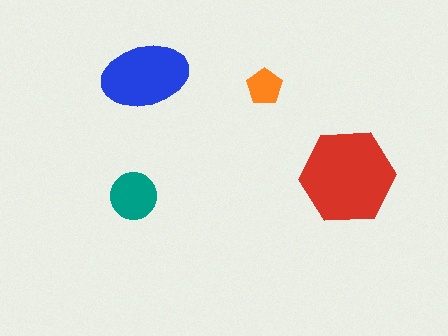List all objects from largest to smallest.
The red hexagon, the blue ellipse, the teal circle, the orange pentagon.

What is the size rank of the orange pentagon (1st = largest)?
4th.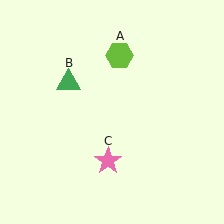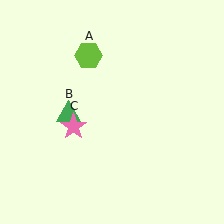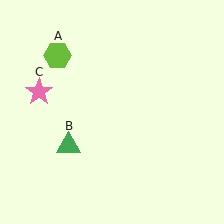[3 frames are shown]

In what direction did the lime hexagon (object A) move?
The lime hexagon (object A) moved left.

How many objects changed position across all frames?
3 objects changed position: lime hexagon (object A), green triangle (object B), pink star (object C).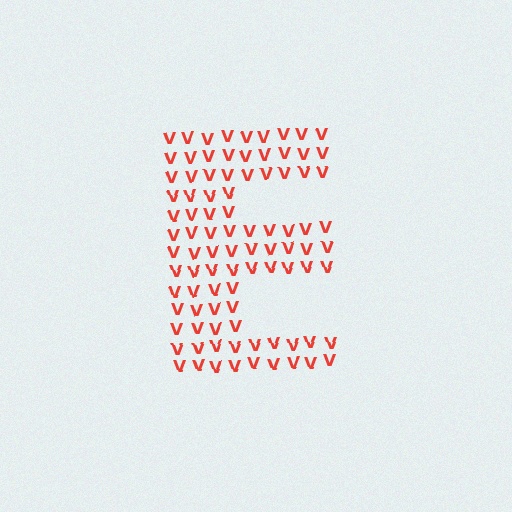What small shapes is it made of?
It is made of small letter V's.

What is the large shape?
The large shape is the letter E.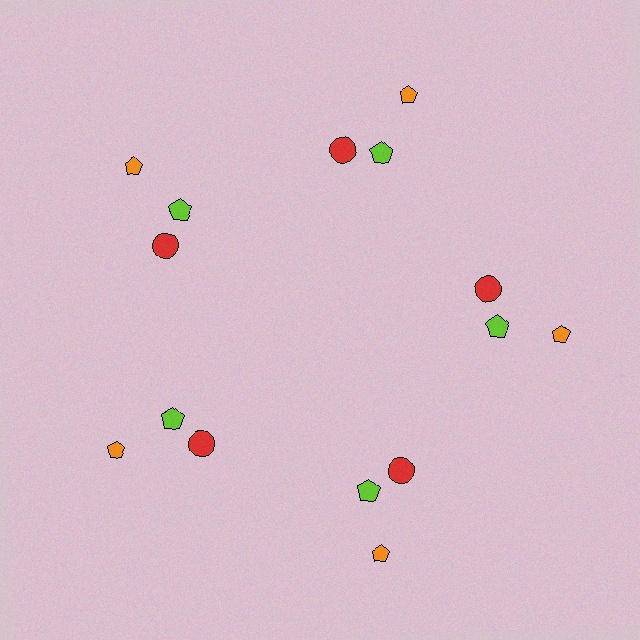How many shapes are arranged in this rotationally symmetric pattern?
There are 15 shapes, arranged in 5 groups of 3.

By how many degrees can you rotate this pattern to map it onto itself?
The pattern maps onto itself every 72 degrees of rotation.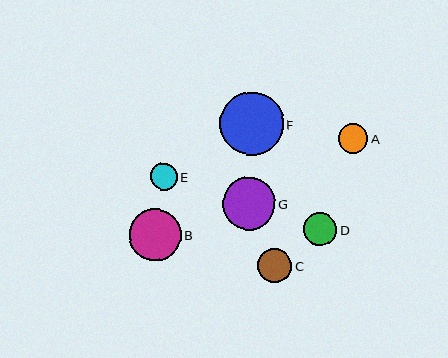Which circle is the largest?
Circle F is the largest with a size of approximately 64 pixels.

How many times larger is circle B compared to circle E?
Circle B is approximately 1.9 times the size of circle E.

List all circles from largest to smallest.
From largest to smallest: F, G, B, C, D, A, E.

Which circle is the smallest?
Circle E is the smallest with a size of approximately 27 pixels.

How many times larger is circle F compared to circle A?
Circle F is approximately 2.1 times the size of circle A.